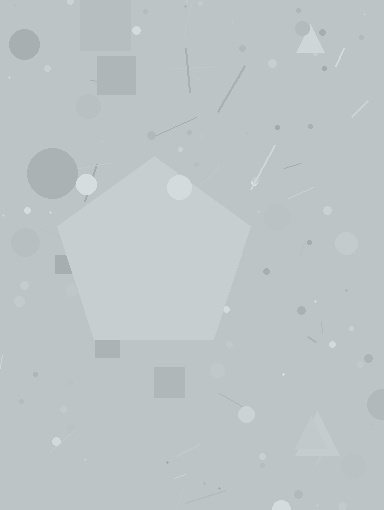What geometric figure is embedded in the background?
A pentagon is embedded in the background.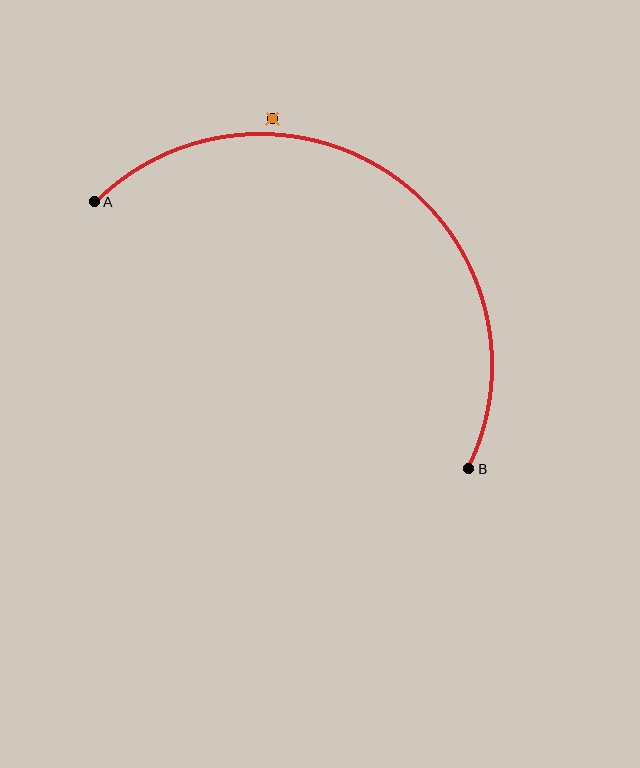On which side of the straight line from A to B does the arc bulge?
The arc bulges above and to the right of the straight line connecting A and B.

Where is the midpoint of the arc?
The arc midpoint is the point on the curve farthest from the straight line joining A and B. It sits above and to the right of that line.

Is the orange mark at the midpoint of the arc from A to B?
No — the orange mark does not lie on the arc at all. It sits slightly outside the curve.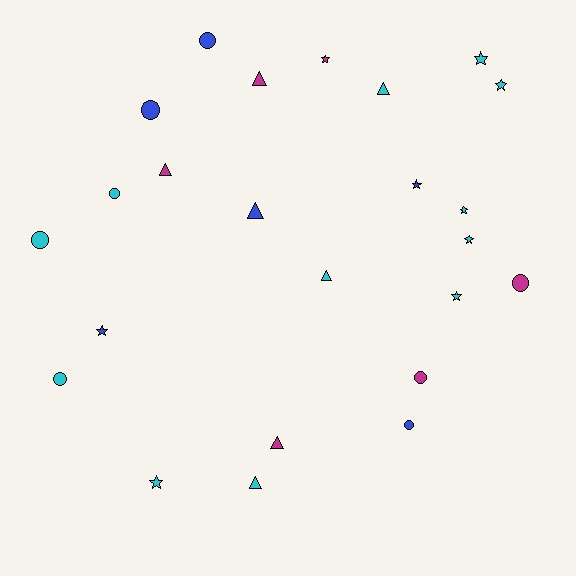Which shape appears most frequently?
Star, with 9 objects.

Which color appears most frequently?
Cyan, with 12 objects.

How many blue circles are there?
There are 3 blue circles.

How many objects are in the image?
There are 24 objects.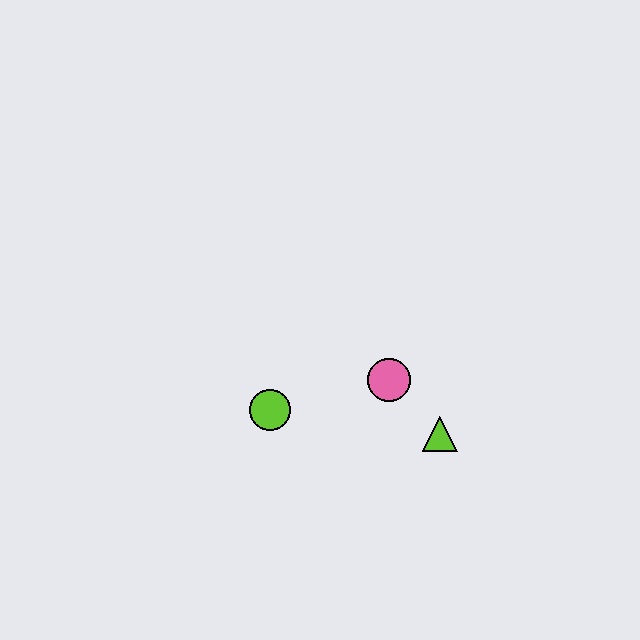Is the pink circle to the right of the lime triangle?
No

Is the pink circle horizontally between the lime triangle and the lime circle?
Yes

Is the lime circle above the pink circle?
No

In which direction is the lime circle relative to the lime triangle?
The lime circle is to the left of the lime triangle.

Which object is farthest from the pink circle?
The lime circle is farthest from the pink circle.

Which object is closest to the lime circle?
The pink circle is closest to the lime circle.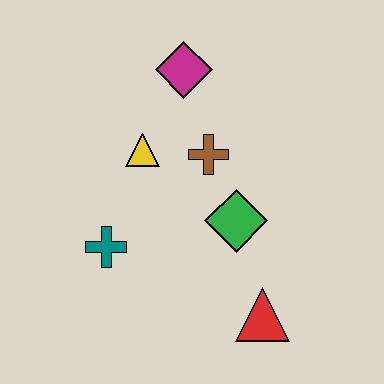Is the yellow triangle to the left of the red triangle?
Yes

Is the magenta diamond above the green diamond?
Yes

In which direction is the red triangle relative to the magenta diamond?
The red triangle is below the magenta diamond.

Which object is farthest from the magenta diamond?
The red triangle is farthest from the magenta diamond.